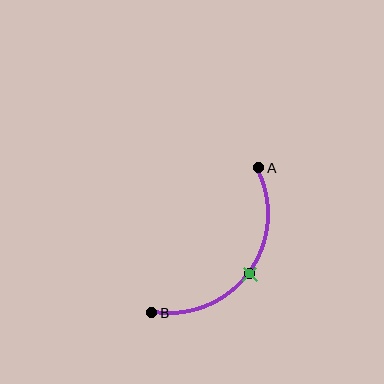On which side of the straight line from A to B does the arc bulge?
The arc bulges below and to the right of the straight line connecting A and B.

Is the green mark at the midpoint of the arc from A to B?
Yes. The green mark lies on the arc at equal arc-length from both A and B — it is the arc midpoint.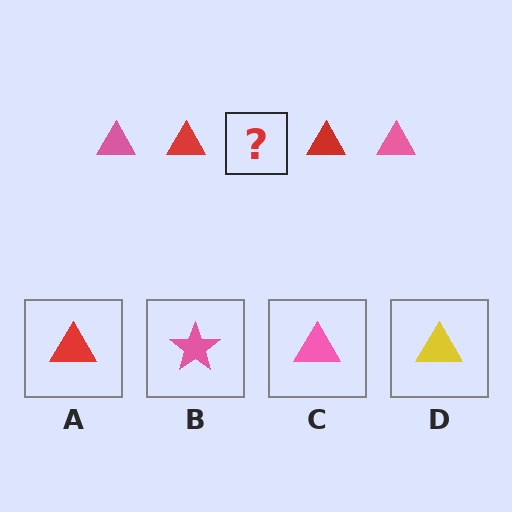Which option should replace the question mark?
Option C.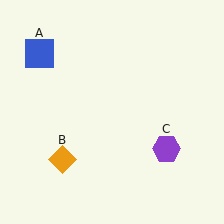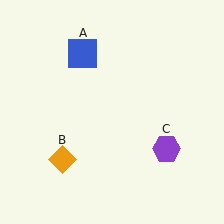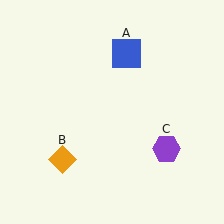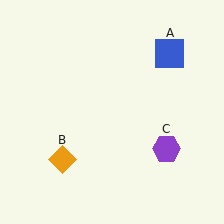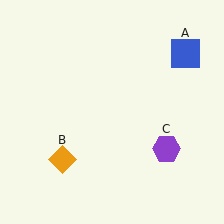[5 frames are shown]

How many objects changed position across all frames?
1 object changed position: blue square (object A).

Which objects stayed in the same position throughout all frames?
Orange diamond (object B) and purple hexagon (object C) remained stationary.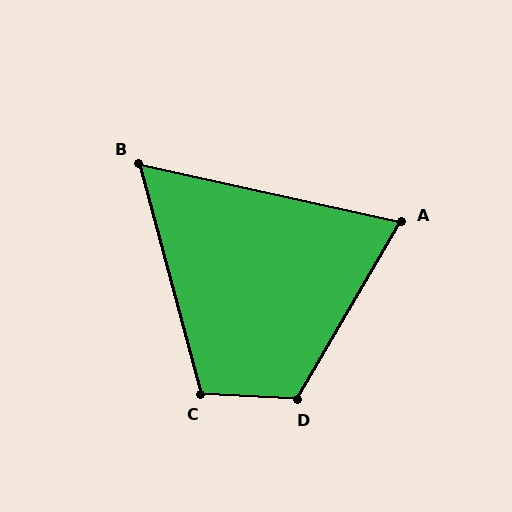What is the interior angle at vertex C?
Approximately 108 degrees (obtuse).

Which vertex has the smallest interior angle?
B, at approximately 63 degrees.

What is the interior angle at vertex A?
Approximately 72 degrees (acute).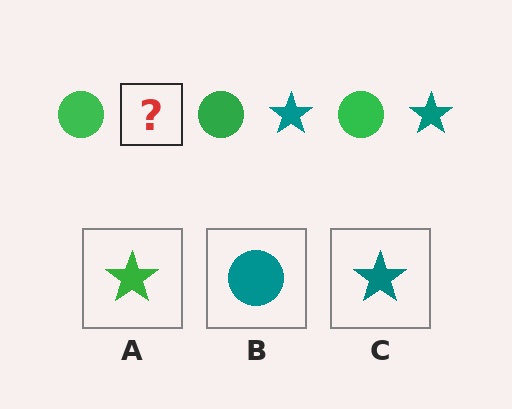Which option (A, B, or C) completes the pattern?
C.